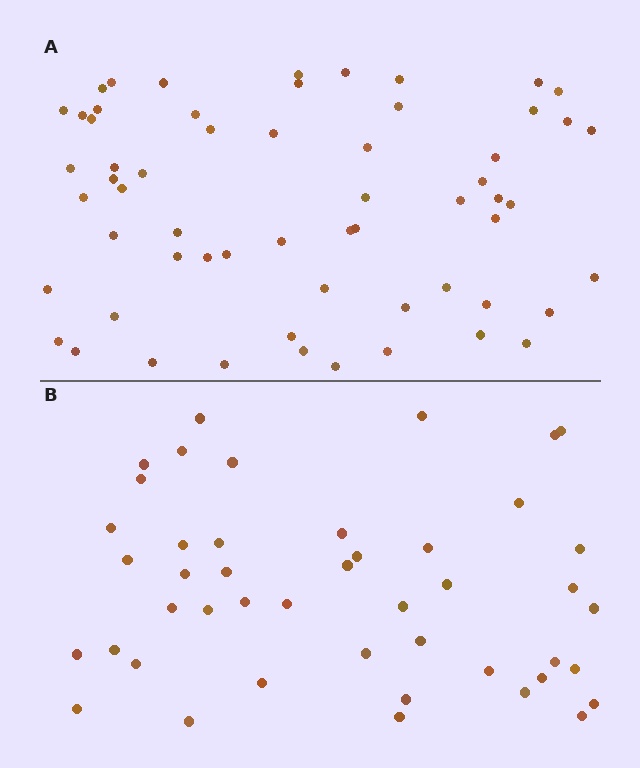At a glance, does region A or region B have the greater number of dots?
Region A (the top region) has more dots.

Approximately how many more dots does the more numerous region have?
Region A has approximately 15 more dots than region B.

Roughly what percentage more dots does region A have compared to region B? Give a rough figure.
About 35% more.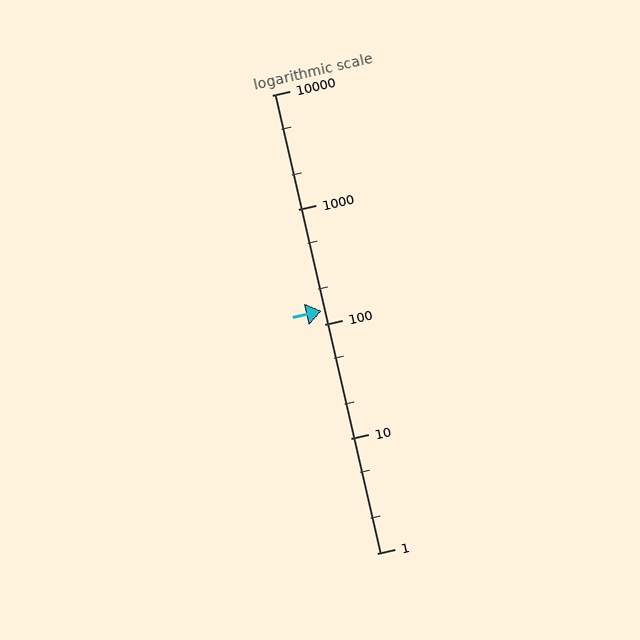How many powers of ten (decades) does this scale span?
The scale spans 4 decades, from 1 to 10000.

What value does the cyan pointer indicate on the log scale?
The pointer indicates approximately 130.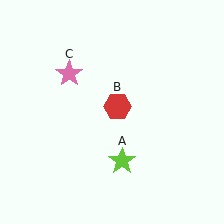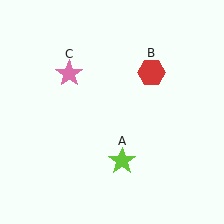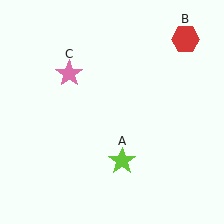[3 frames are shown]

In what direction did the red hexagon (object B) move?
The red hexagon (object B) moved up and to the right.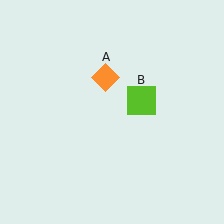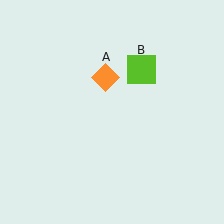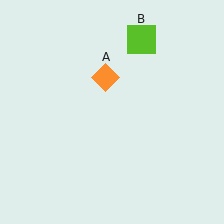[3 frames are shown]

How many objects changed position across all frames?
1 object changed position: lime square (object B).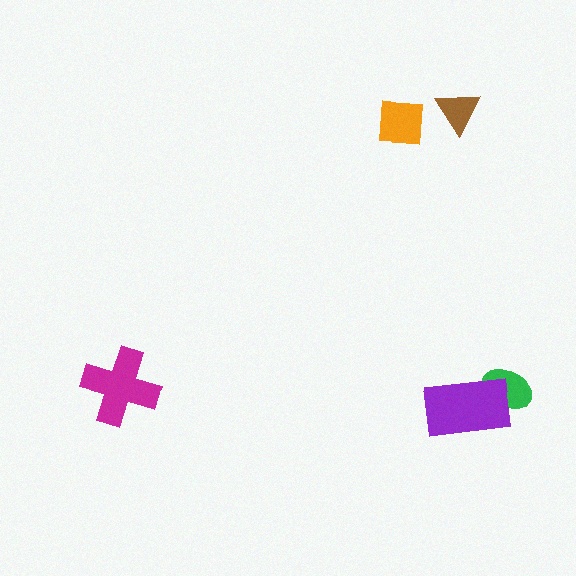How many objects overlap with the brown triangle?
0 objects overlap with the brown triangle.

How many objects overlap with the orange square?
0 objects overlap with the orange square.